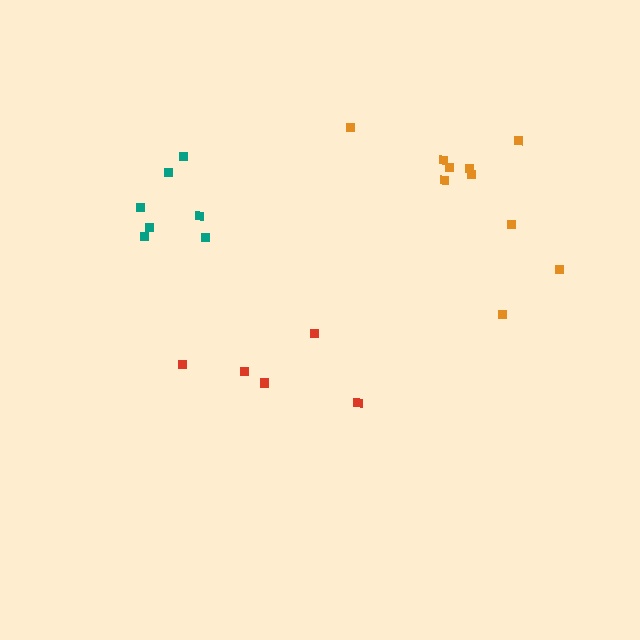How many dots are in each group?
Group 1: 7 dots, Group 2: 5 dots, Group 3: 10 dots (22 total).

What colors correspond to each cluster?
The clusters are colored: teal, red, orange.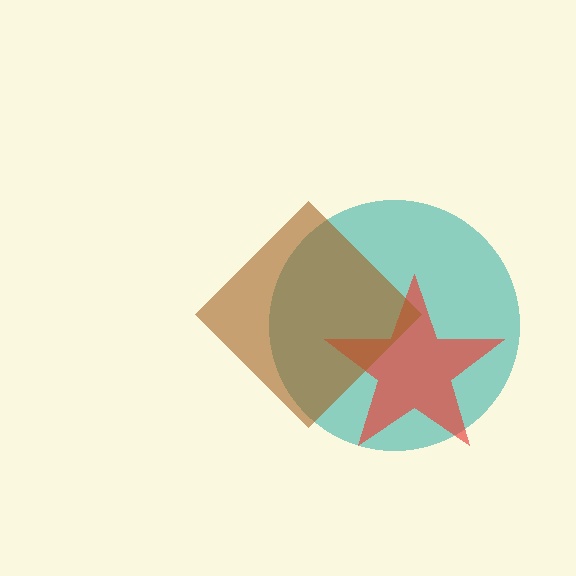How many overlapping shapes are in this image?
There are 3 overlapping shapes in the image.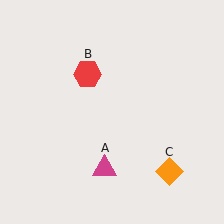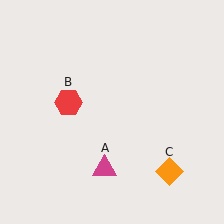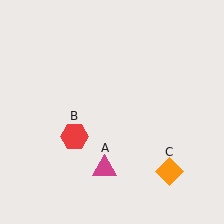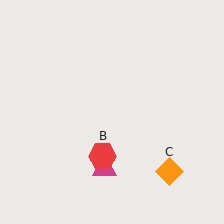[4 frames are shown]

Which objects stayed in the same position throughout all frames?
Magenta triangle (object A) and orange diamond (object C) remained stationary.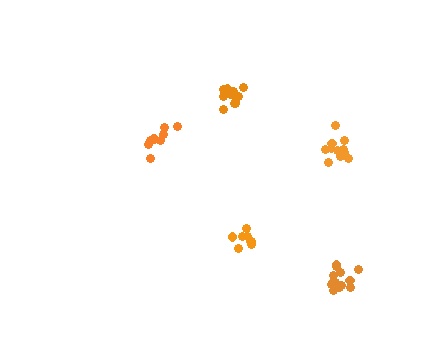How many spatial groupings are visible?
There are 5 spatial groupings.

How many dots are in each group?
Group 1: 9 dots, Group 2: 15 dots, Group 3: 11 dots, Group 4: 14 dots, Group 5: 9 dots (58 total).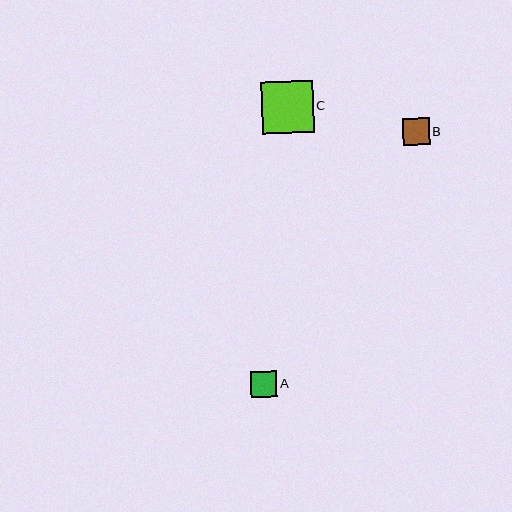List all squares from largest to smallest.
From largest to smallest: C, B, A.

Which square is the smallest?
Square A is the smallest with a size of approximately 26 pixels.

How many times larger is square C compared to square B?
Square C is approximately 1.9 times the size of square B.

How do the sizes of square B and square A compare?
Square B and square A are approximately the same size.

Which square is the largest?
Square C is the largest with a size of approximately 52 pixels.